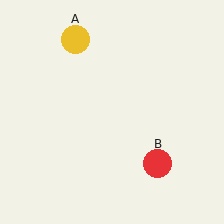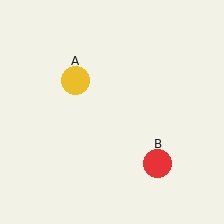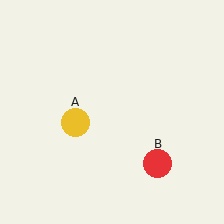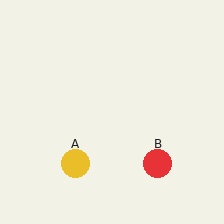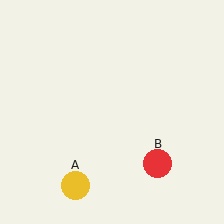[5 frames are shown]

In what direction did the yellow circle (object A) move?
The yellow circle (object A) moved down.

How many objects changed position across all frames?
1 object changed position: yellow circle (object A).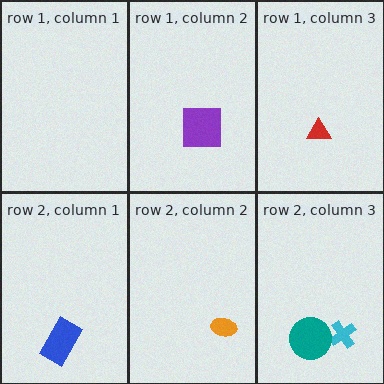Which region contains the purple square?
The row 1, column 2 region.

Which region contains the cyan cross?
The row 2, column 3 region.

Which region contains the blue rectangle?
The row 2, column 1 region.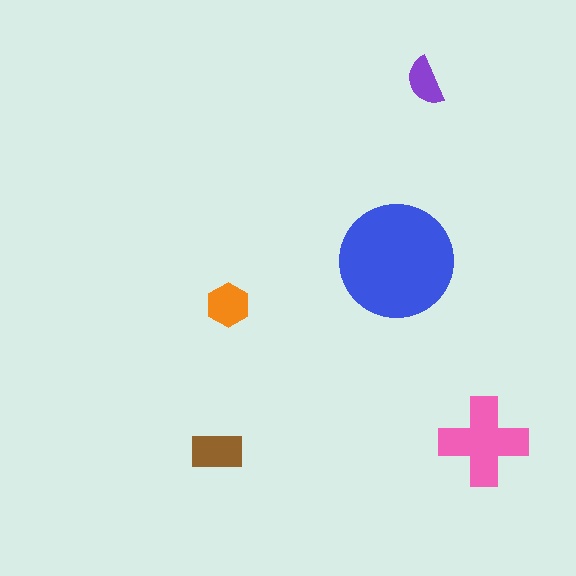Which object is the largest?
The blue circle.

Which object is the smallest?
The purple semicircle.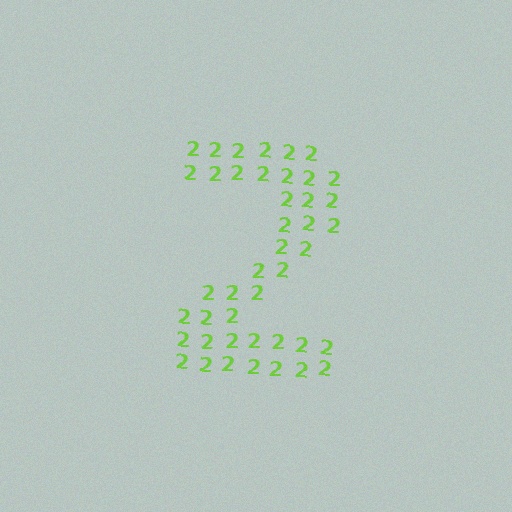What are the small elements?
The small elements are digit 2's.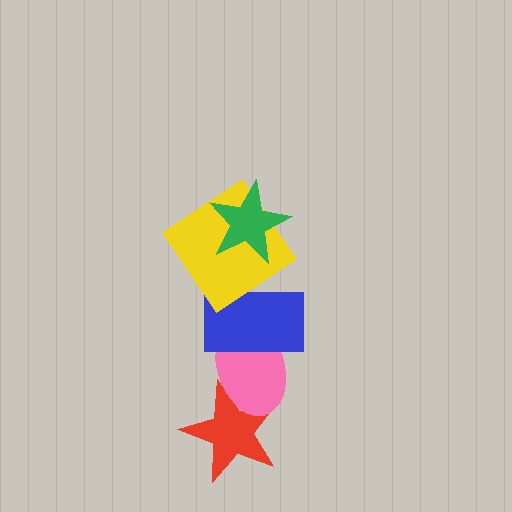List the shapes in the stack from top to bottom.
From top to bottom: the green star, the yellow diamond, the blue rectangle, the pink ellipse, the red star.